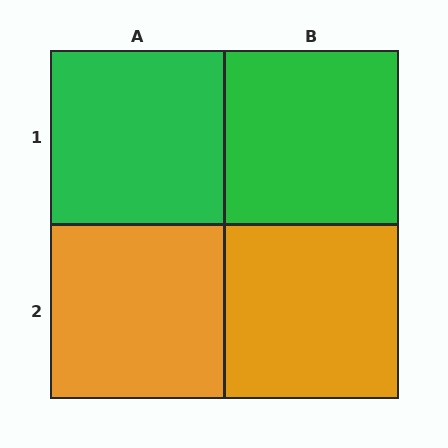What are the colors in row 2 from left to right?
Orange, orange.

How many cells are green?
2 cells are green.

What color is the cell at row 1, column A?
Green.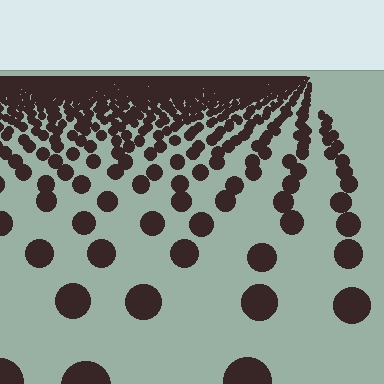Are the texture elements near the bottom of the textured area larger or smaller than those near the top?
Larger. Near the bottom, elements are closer to the viewer and appear at a bigger on-screen size.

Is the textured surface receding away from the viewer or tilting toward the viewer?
The surface is receding away from the viewer. Texture elements get smaller and denser toward the top.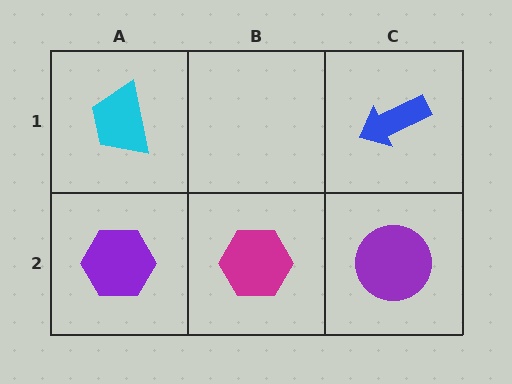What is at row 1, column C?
A blue arrow.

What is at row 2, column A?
A purple hexagon.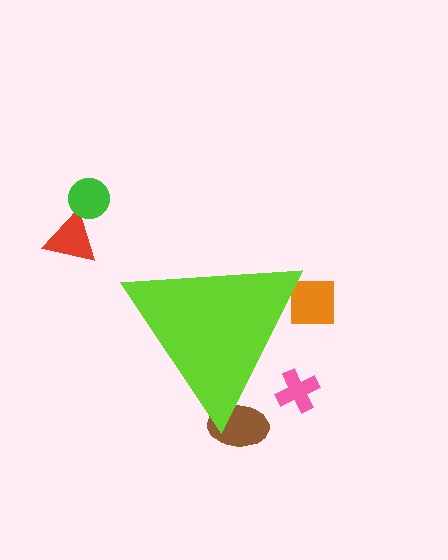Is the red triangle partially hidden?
No, the red triangle is fully visible.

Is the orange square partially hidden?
Yes, the orange square is partially hidden behind the lime triangle.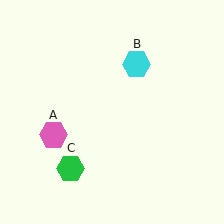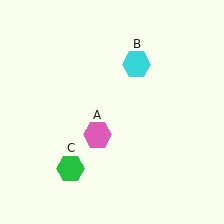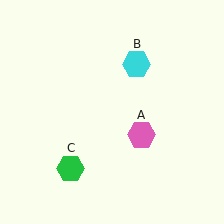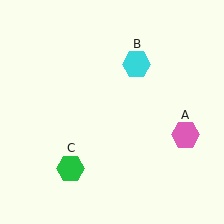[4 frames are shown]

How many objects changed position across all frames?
1 object changed position: pink hexagon (object A).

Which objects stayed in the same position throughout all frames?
Cyan hexagon (object B) and green hexagon (object C) remained stationary.